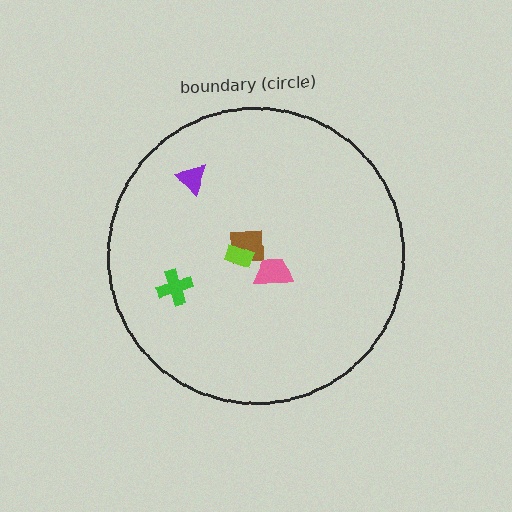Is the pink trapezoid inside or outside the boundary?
Inside.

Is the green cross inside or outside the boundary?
Inside.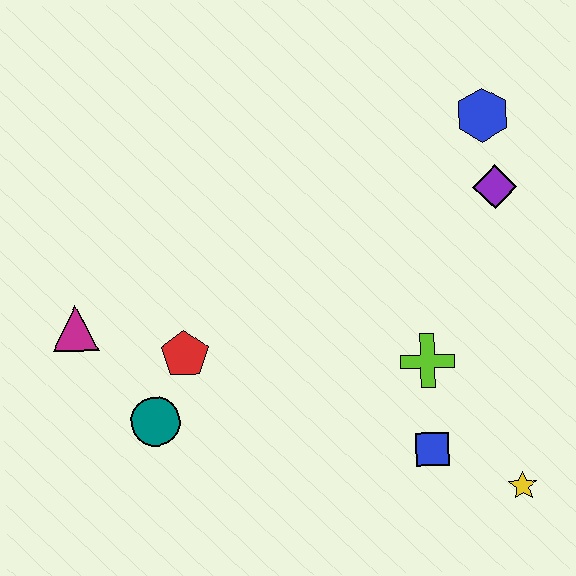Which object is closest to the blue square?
The lime cross is closest to the blue square.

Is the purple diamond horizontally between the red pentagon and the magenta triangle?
No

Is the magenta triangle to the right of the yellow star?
No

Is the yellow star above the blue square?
No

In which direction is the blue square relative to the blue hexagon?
The blue square is below the blue hexagon.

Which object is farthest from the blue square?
The magenta triangle is farthest from the blue square.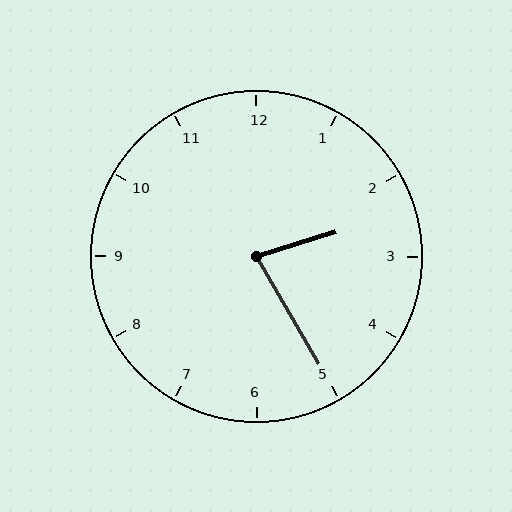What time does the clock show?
2:25.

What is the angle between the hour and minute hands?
Approximately 78 degrees.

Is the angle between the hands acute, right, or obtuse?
It is acute.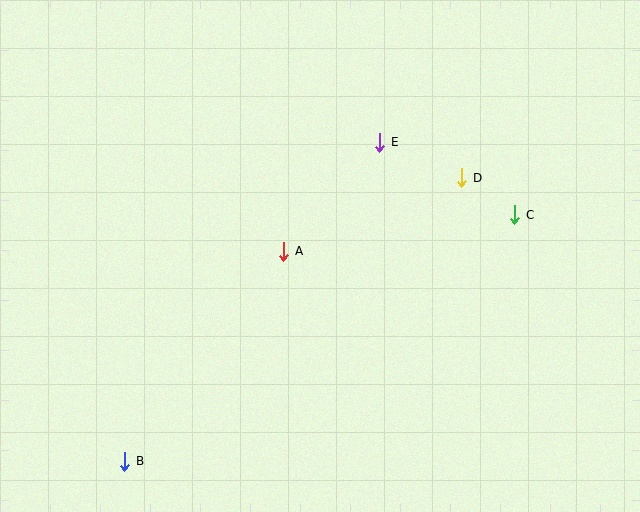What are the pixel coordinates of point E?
Point E is at (380, 142).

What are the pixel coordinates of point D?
Point D is at (462, 178).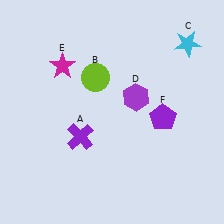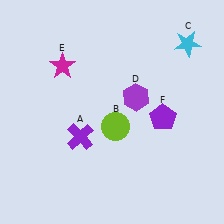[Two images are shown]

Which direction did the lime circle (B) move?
The lime circle (B) moved down.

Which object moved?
The lime circle (B) moved down.